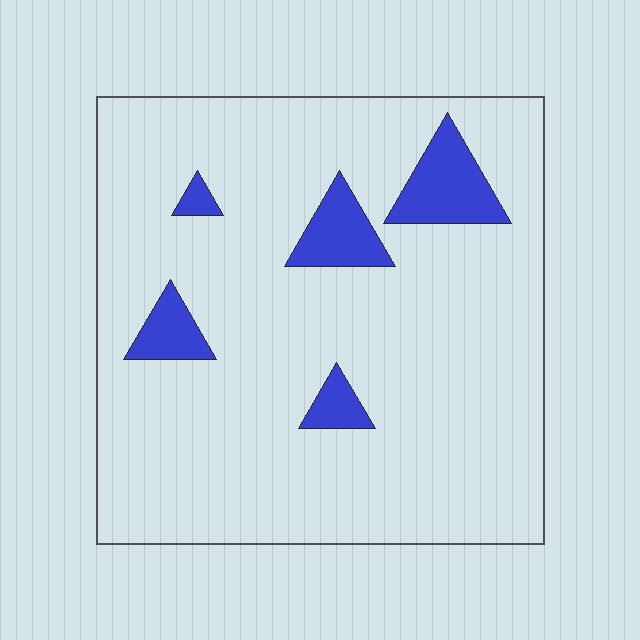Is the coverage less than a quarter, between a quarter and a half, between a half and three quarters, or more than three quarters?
Less than a quarter.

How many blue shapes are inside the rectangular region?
5.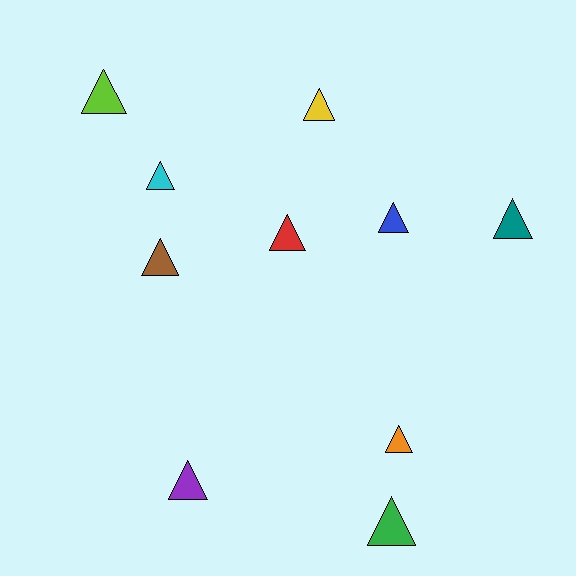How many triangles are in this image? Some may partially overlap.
There are 10 triangles.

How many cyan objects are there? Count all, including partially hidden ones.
There is 1 cyan object.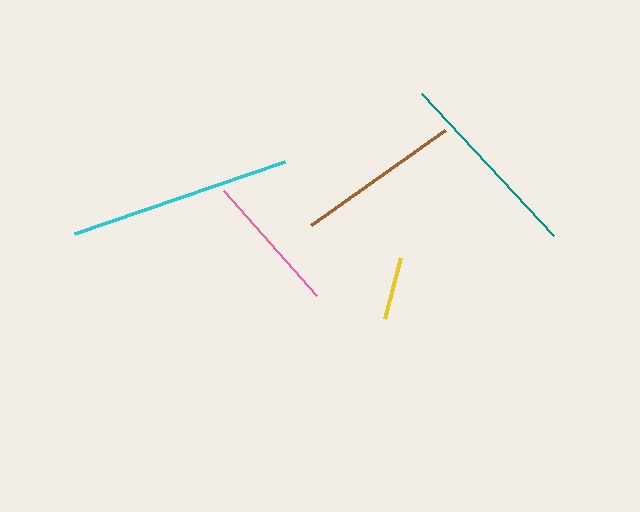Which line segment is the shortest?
The yellow line is the shortest at approximately 63 pixels.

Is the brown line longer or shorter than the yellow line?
The brown line is longer than the yellow line.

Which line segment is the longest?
The cyan line is the longest at approximately 221 pixels.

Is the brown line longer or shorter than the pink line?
The brown line is longer than the pink line.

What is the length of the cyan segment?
The cyan segment is approximately 221 pixels long.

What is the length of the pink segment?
The pink segment is approximately 141 pixels long.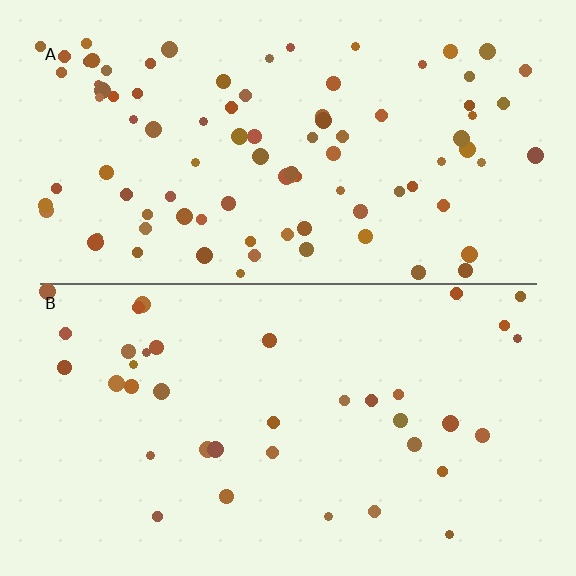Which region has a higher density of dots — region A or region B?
A (the top).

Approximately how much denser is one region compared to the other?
Approximately 2.4× — region A over region B.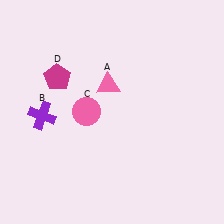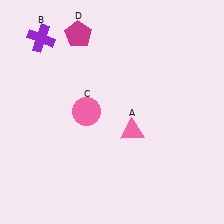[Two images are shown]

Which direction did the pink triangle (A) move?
The pink triangle (A) moved down.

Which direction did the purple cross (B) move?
The purple cross (B) moved up.